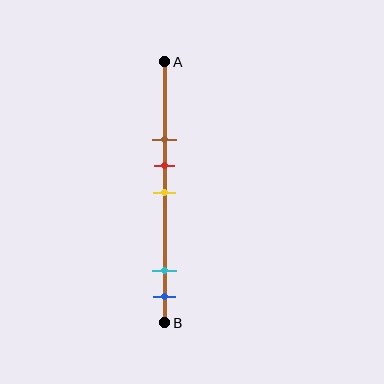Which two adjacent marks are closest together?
The red and yellow marks are the closest adjacent pair.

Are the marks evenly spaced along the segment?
No, the marks are not evenly spaced.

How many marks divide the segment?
There are 5 marks dividing the segment.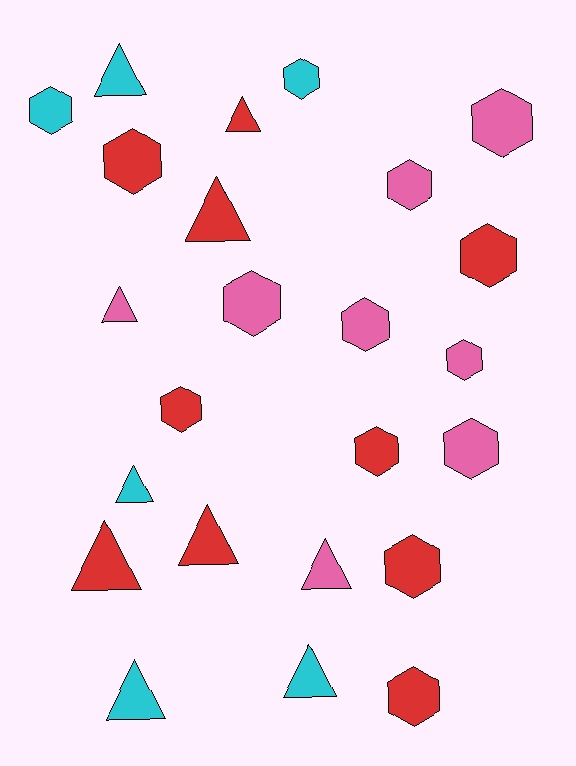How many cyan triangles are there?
There are 4 cyan triangles.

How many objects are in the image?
There are 24 objects.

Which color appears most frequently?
Red, with 10 objects.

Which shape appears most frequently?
Hexagon, with 14 objects.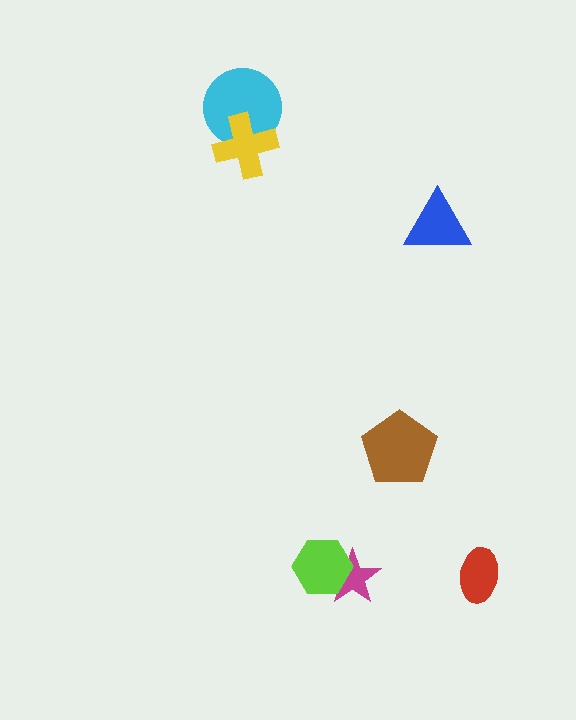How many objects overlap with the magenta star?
1 object overlaps with the magenta star.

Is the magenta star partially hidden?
Yes, it is partially covered by another shape.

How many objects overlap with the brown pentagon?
0 objects overlap with the brown pentagon.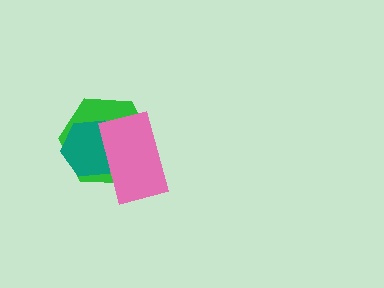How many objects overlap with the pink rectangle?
2 objects overlap with the pink rectangle.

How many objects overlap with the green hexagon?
2 objects overlap with the green hexagon.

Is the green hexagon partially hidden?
Yes, it is partially covered by another shape.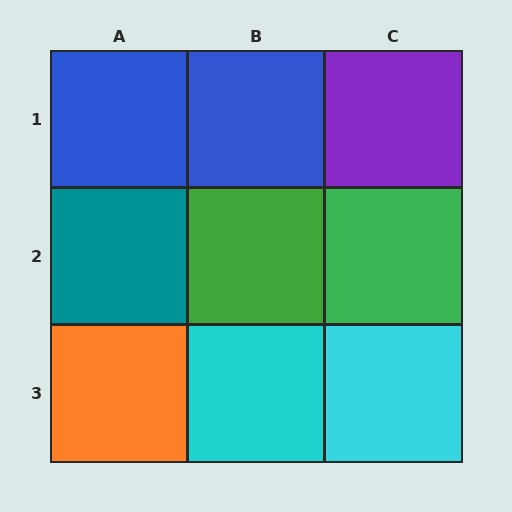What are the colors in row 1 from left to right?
Blue, blue, purple.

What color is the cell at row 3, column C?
Cyan.